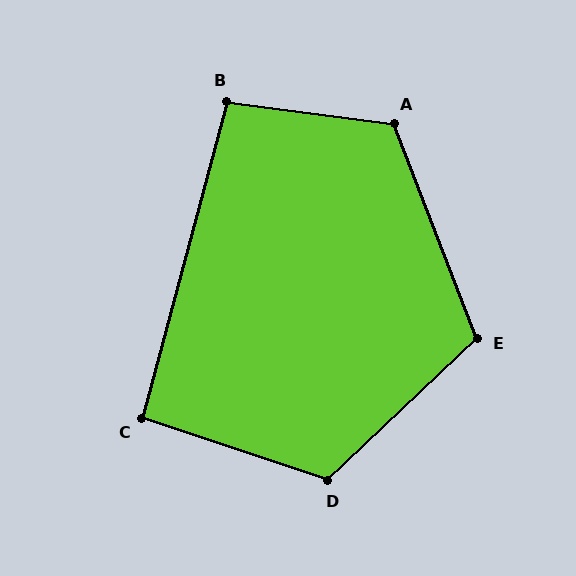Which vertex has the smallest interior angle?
C, at approximately 93 degrees.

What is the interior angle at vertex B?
Approximately 98 degrees (obtuse).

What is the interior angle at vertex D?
Approximately 118 degrees (obtuse).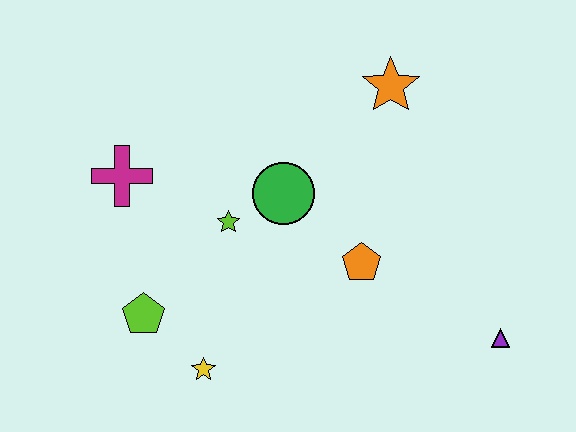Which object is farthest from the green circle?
The purple triangle is farthest from the green circle.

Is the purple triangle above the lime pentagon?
No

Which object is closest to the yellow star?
The lime pentagon is closest to the yellow star.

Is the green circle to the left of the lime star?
No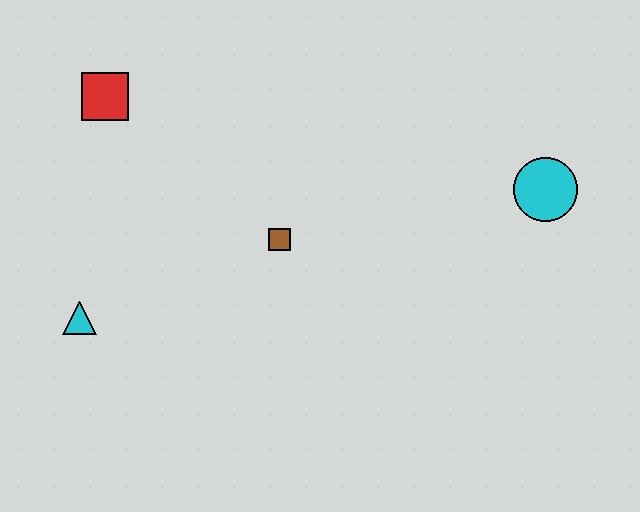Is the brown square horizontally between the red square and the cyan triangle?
No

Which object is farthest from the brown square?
The cyan circle is farthest from the brown square.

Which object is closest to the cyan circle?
The brown square is closest to the cyan circle.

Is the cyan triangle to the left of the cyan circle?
Yes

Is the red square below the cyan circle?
No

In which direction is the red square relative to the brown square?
The red square is to the left of the brown square.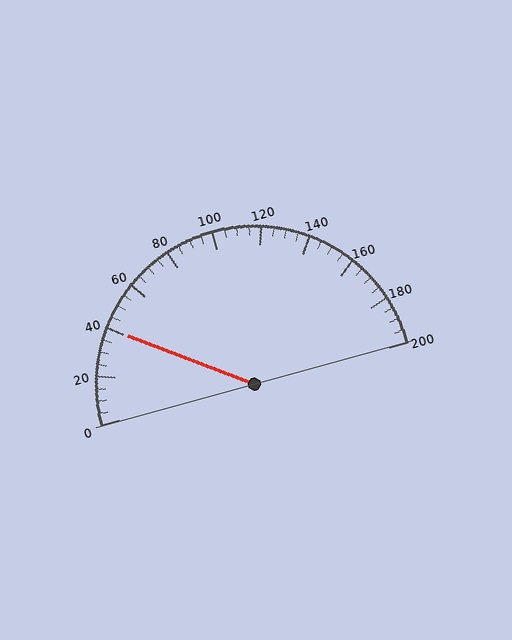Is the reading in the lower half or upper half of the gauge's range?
The reading is in the lower half of the range (0 to 200).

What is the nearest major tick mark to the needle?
The nearest major tick mark is 40.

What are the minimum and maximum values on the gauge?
The gauge ranges from 0 to 200.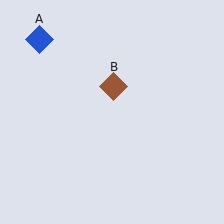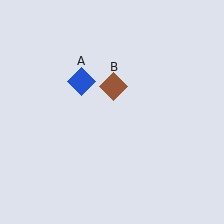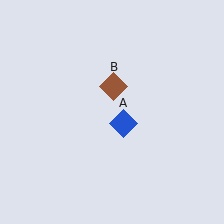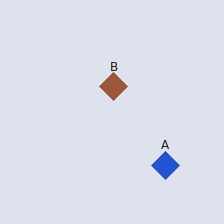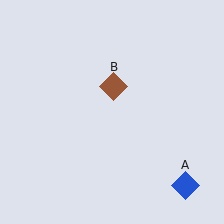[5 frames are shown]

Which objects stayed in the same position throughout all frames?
Brown diamond (object B) remained stationary.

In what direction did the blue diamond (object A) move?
The blue diamond (object A) moved down and to the right.